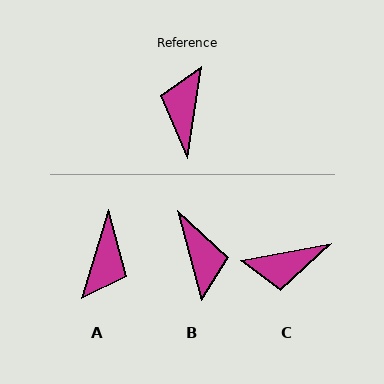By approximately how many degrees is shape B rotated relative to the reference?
Approximately 157 degrees clockwise.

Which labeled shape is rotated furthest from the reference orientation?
A, about 171 degrees away.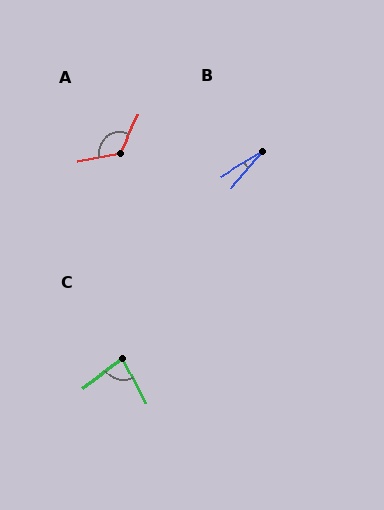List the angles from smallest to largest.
B (18°), C (81°), A (126°).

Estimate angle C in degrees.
Approximately 81 degrees.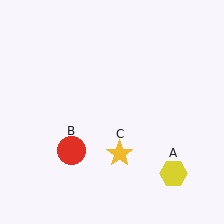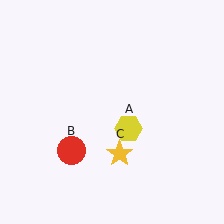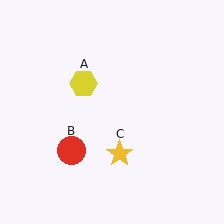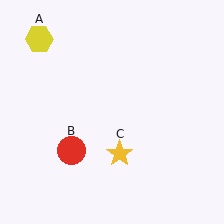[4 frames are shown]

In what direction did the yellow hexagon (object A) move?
The yellow hexagon (object A) moved up and to the left.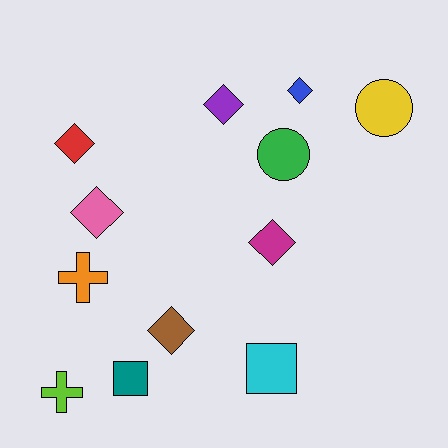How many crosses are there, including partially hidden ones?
There are 2 crosses.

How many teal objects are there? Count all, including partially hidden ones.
There is 1 teal object.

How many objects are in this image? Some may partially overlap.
There are 12 objects.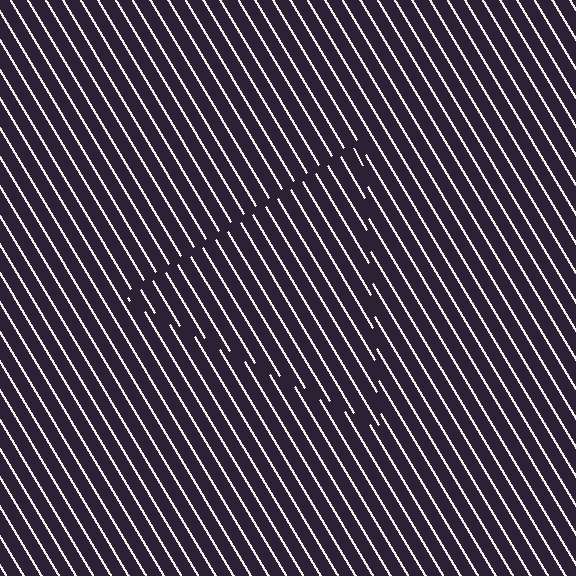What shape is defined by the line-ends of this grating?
An illusory triangle. The interior of the shape contains the same grating, shifted by half a period — the contour is defined by the phase discontinuity where line-ends from the inner and outer gratings abut.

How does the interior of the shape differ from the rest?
The interior of the shape contains the same grating, shifted by half a period — the contour is defined by the phase discontinuity where line-ends from the inner and outer gratings abut.